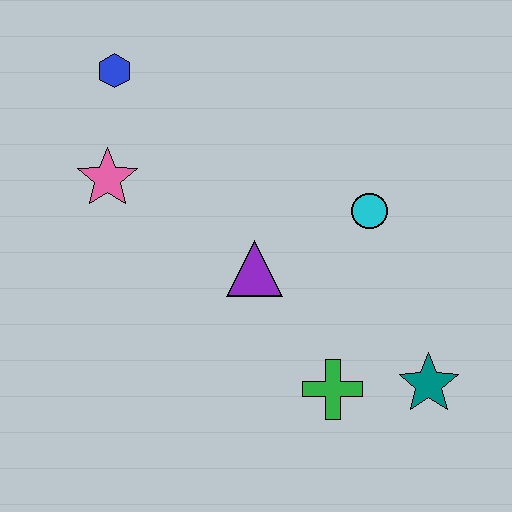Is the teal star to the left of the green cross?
No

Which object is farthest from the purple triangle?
The blue hexagon is farthest from the purple triangle.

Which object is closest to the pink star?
The blue hexagon is closest to the pink star.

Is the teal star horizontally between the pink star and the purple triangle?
No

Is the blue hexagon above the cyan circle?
Yes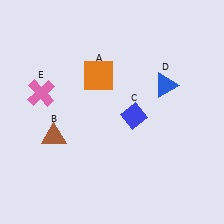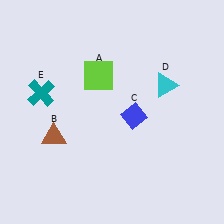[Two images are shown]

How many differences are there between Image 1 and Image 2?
There are 3 differences between the two images.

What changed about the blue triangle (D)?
In Image 1, D is blue. In Image 2, it changed to cyan.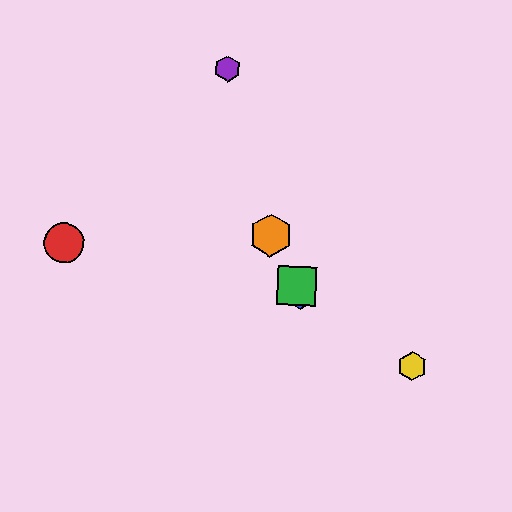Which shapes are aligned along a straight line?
The blue hexagon, the green square, the orange hexagon are aligned along a straight line.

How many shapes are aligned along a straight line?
3 shapes (the blue hexagon, the green square, the orange hexagon) are aligned along a straight line.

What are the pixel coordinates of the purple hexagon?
The purple hexagon is at (227, 69).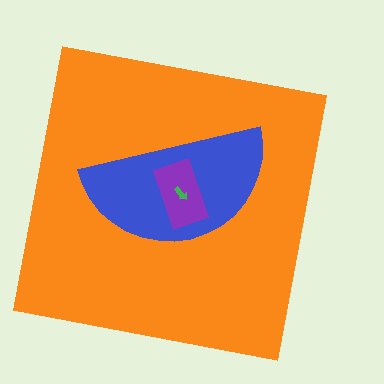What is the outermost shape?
The orange square.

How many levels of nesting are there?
4.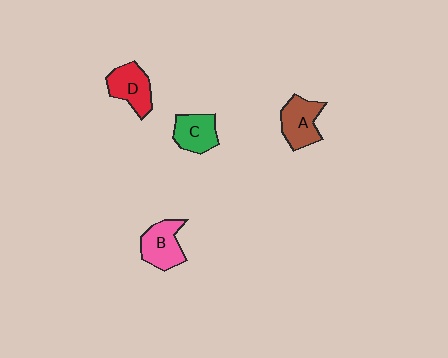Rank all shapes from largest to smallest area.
From largest to smallest: B (pink), A (brown), D (red), C (green).